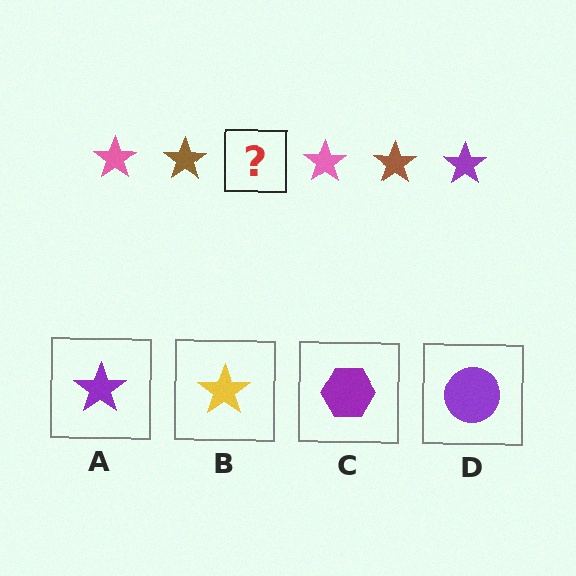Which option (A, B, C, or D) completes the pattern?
A.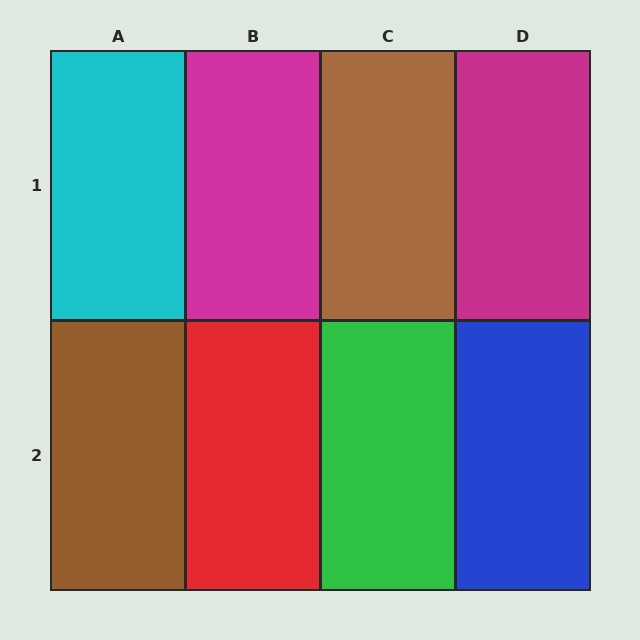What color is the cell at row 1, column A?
Cyan.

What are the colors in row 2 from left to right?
Brown, red, green, blue.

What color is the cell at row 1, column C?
Brown.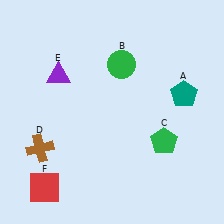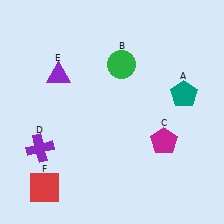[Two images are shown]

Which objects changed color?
C changed from green to magenta. D changed from brown to purple.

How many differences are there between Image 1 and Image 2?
There are 2 differences between the two images.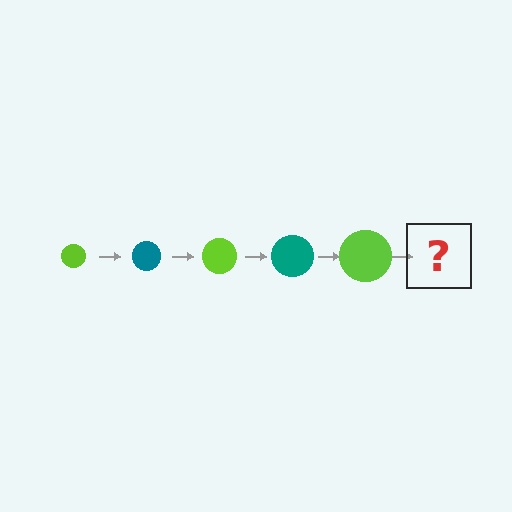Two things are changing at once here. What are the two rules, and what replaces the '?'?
The two rules are that the circle grows larger each step and the color cycles through lime and teal. The '?' should be a teal circle, larger than the previous one.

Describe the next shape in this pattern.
It should be a teal circle, larger than the previous one.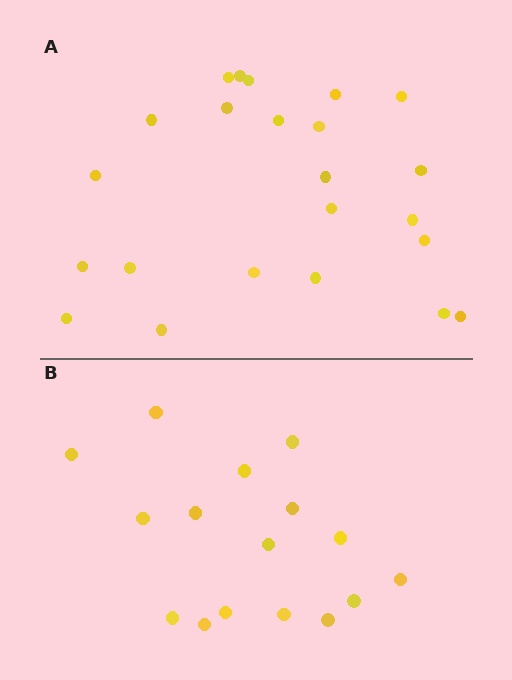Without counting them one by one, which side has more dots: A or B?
Region A (the top region) has more dots.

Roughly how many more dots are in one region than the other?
Region A has roughly 8 or so more dots than region B.